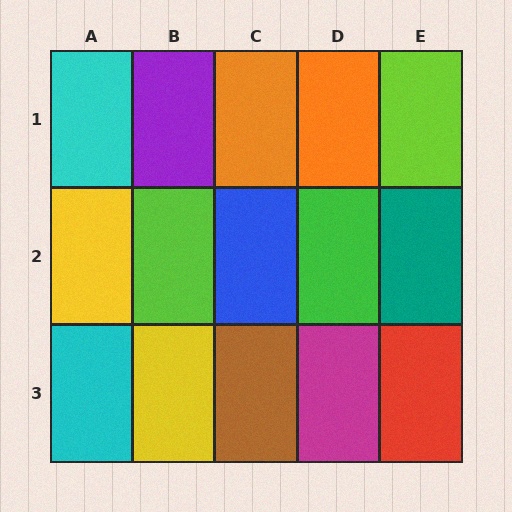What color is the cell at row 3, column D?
Magenta.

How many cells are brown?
1 cell is brown.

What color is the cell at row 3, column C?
Brown.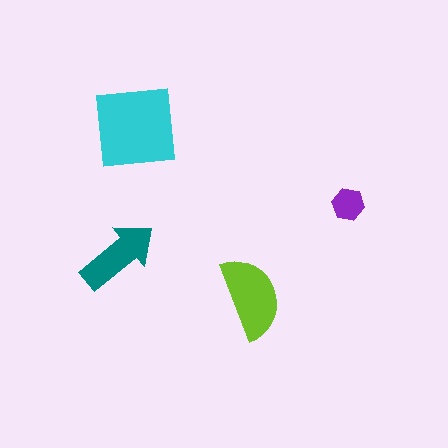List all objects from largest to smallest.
The cyan square, the lime semicircle, the teal arrow, the purple hexagon.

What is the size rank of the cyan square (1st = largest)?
1st.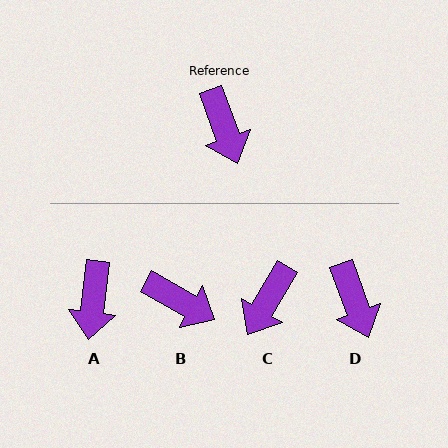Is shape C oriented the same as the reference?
No, it is off by about 50 degrees.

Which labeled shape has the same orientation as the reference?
D.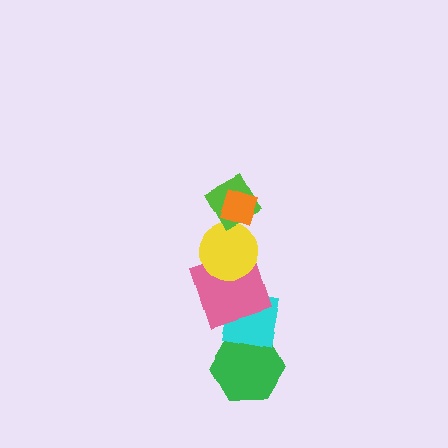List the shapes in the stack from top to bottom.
From top to bottom: the orange diamond, the lime diamond, the yellow circle, the pink square, the cyan square, the green hexagon.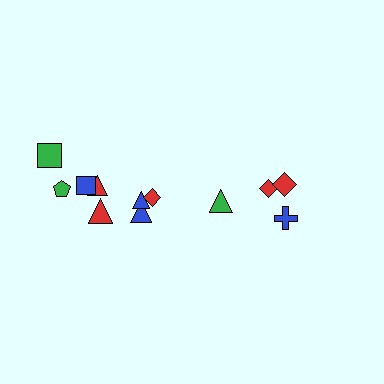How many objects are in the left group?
There are 8 objects.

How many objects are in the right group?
There are 4 objects.